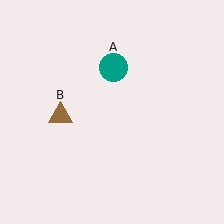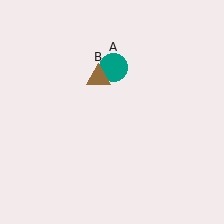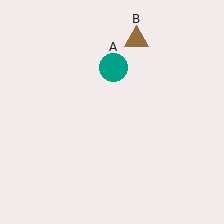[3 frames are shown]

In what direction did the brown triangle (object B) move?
The brown triangle (object B) moved up and to the right.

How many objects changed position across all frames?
1 object changed position: brown triangle (object B).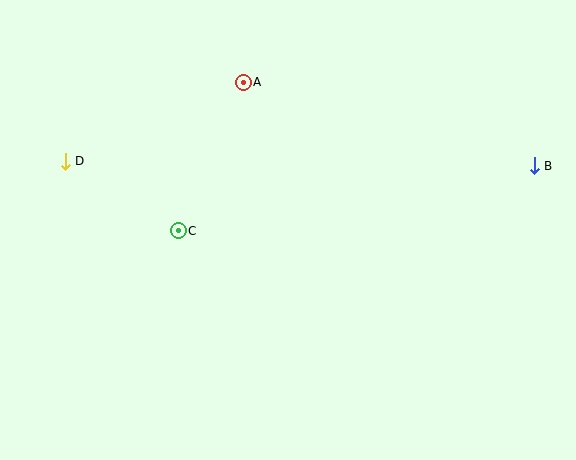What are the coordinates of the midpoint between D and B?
The midpoint between D and B is at (300, 164).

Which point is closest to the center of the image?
Point C at (178, 231) is closest to the center.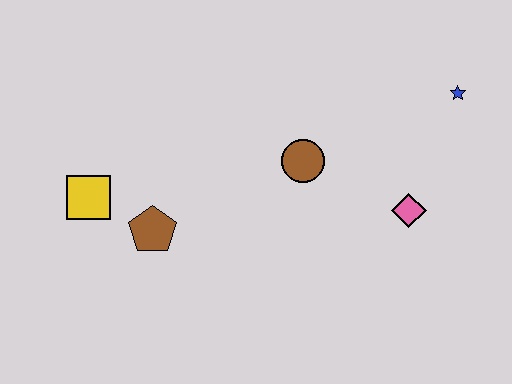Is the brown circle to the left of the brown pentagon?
No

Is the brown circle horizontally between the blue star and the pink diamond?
No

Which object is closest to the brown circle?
The pink diamond is closest to the brown circle.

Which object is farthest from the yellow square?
The blue star is farthest from the yellow square.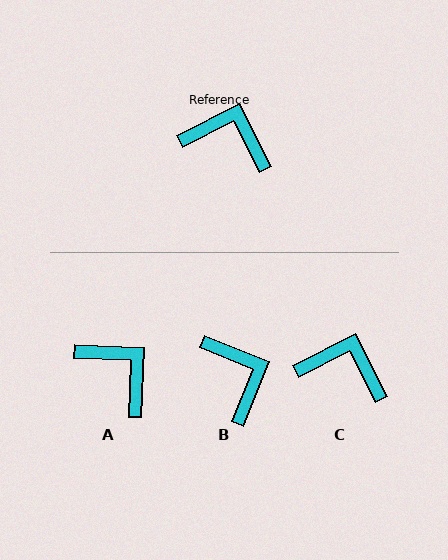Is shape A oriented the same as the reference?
No, it is off by about 29 degrees.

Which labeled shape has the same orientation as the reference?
C.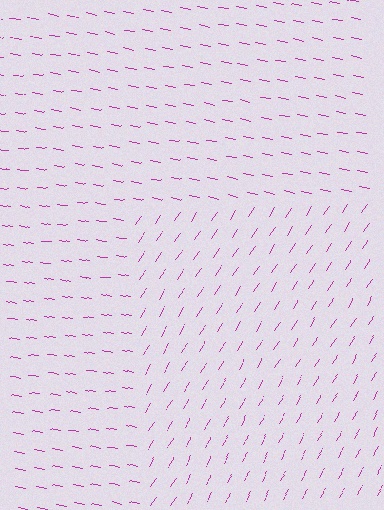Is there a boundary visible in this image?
Yes, there is a texture boundary formed by a change in line orientation.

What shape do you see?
I see a rectangle.